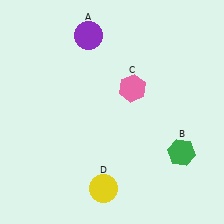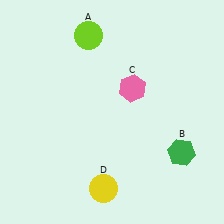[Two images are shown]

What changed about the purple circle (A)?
In Image 1, A is purple. In Image 2, it changed to lime.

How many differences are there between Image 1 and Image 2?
There is 1 difference between the two images.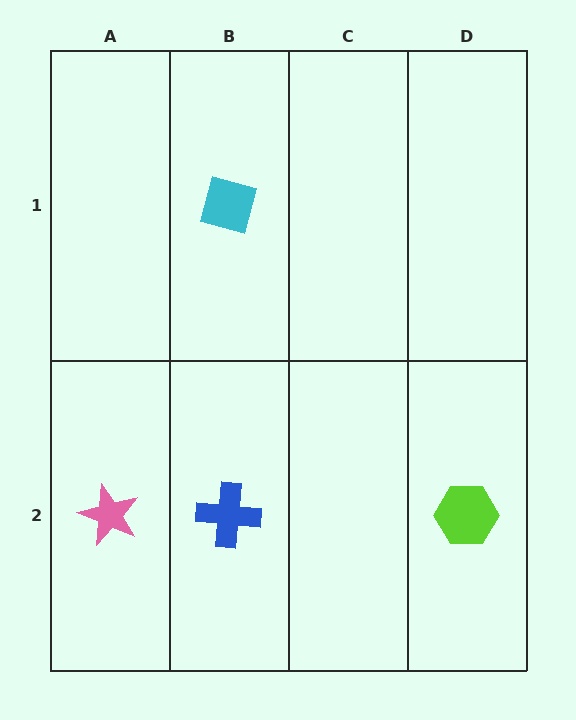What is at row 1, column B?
A cyan square.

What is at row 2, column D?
A lime hexagon.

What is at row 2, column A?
A pink star.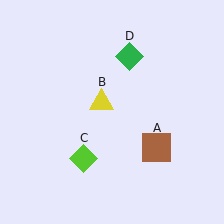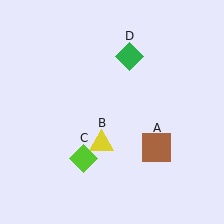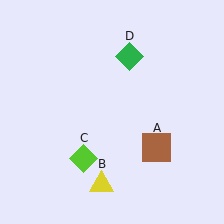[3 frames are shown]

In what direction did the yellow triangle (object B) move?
The yellow triangle (object B) moved down.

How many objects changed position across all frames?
1 object changed position: yellow triangle (object B).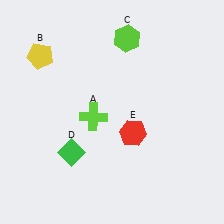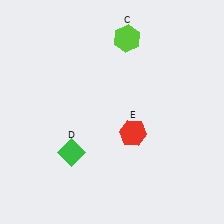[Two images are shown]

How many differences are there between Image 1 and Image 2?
There are 2 differences between the two images.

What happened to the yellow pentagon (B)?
The yellow pentagon (B) was removed in Image 2. It was in the top-left area of Image 1.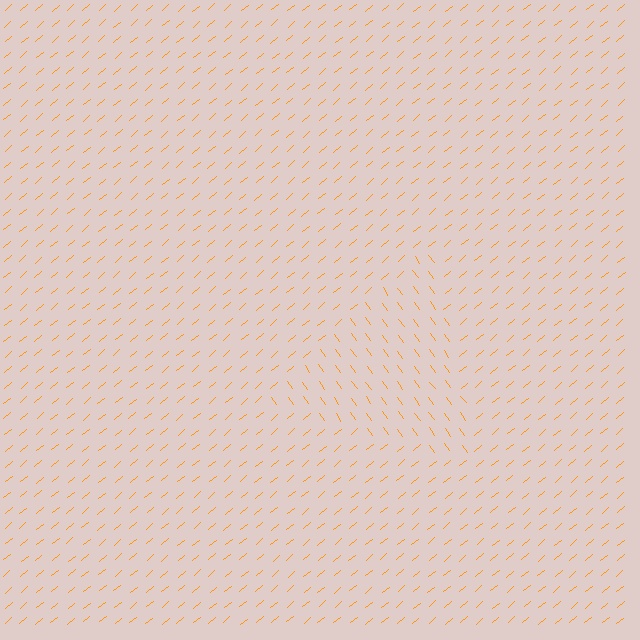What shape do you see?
I see a triangle.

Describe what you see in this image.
The image is filled with small orange line segments. A triangle region in the image has lines oriented differently from the surrounding lines, creating a visible texture boundary.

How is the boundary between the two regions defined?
The boundary is defined purely by a change in line orientation (approximately 86 degrees difference). All lines are the same color and thickness.